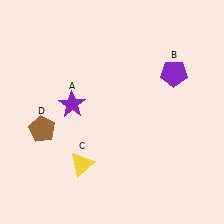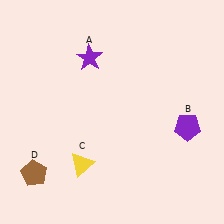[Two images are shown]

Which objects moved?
The objects that moved are: the purple star (A), the purple pentagon (B), the brown pentagon (D).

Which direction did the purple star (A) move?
The purple star (A) moved up.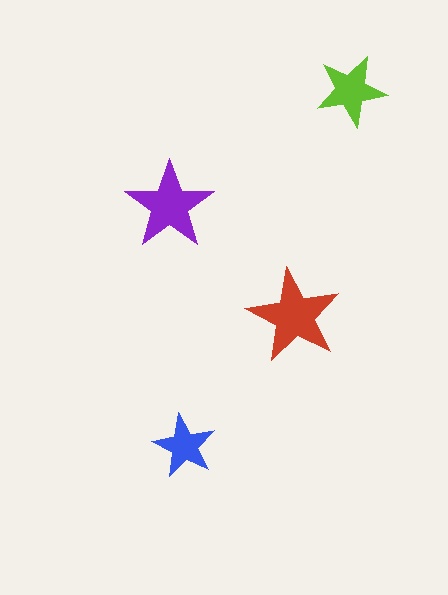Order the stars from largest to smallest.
the red one, the purple one, the lime one, the blue one.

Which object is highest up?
The lime star is topmost.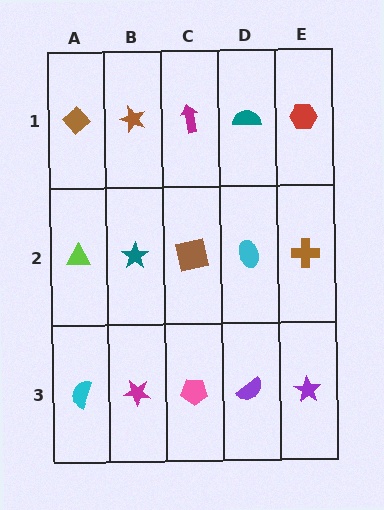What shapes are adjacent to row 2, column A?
A brown diamond (row 1, column A), a cyan semicircle (row 3, column A), a teal star (row 2, column B).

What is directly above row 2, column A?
A brown diamond.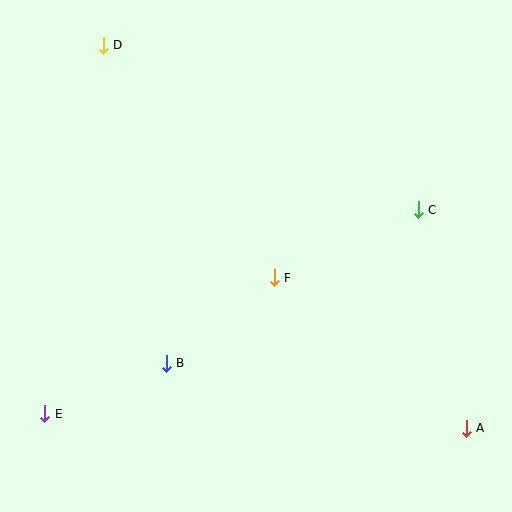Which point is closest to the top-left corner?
Point D is closest to the top-left corner.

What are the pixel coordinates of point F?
Point F is at (274, 278).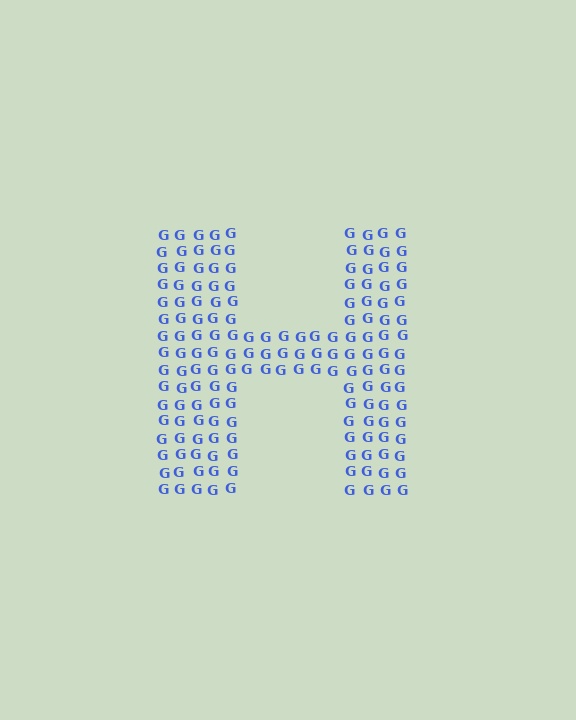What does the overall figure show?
The overall figure shows the letter H.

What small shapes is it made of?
It is made of small letter G's.